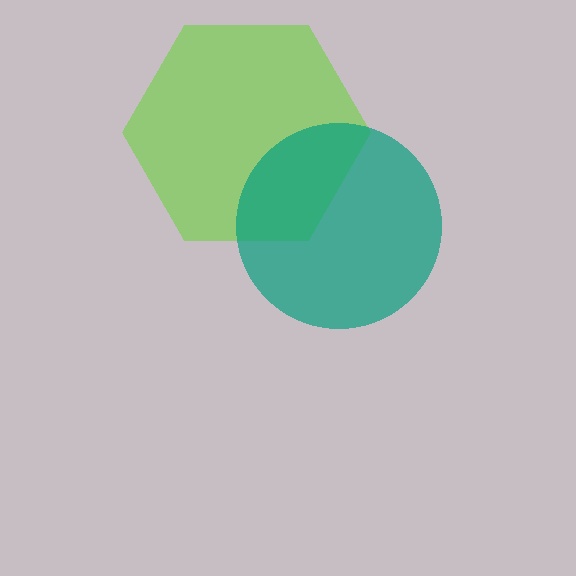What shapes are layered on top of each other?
The layered shapes are: a lime hexagon, a teal circle.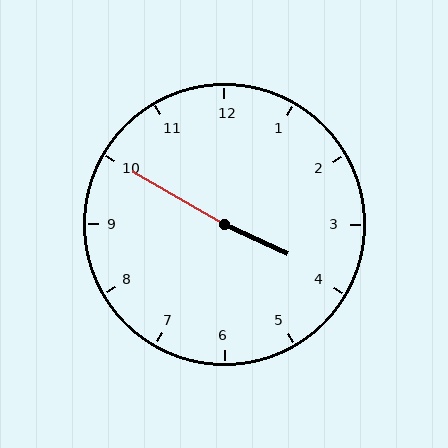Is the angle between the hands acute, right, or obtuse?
It is obtuse.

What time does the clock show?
3:50.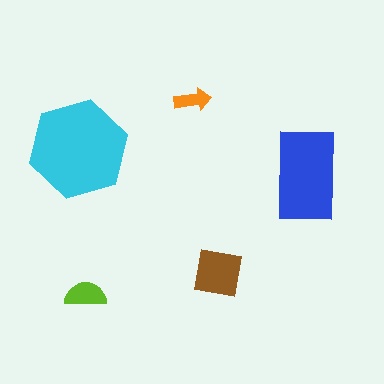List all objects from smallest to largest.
The orange arrow, the lime semicircle, the brown square, the blue rectangle, the cyan hexagon.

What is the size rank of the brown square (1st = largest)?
3rd.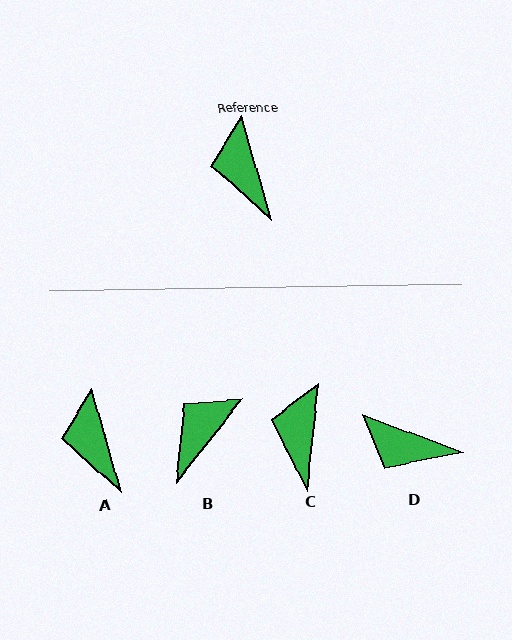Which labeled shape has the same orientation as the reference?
A.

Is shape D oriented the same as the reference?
No, it is off by about 54 degrees.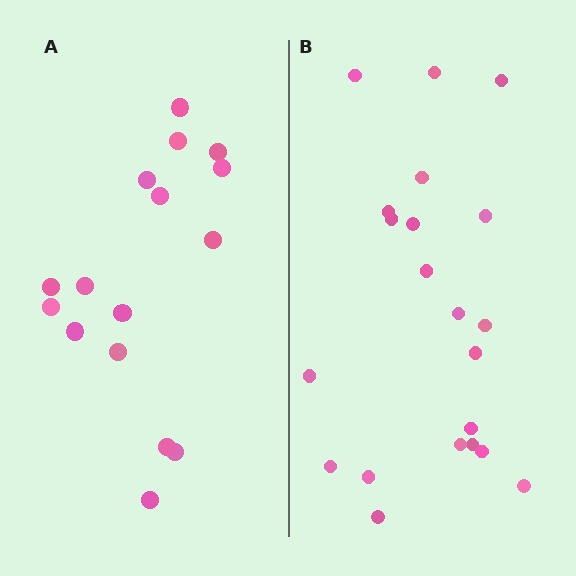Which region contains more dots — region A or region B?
Region B (the right region) has more dots.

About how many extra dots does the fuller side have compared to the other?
Region B has about 5 more dots than region A.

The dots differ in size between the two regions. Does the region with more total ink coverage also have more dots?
No. Region A has more total ink coverage because its dots are larger, but region B actually contains more individual dots. Total area can be misleading — the number of items is what matters here.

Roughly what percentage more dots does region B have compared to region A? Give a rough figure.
About 30% more.